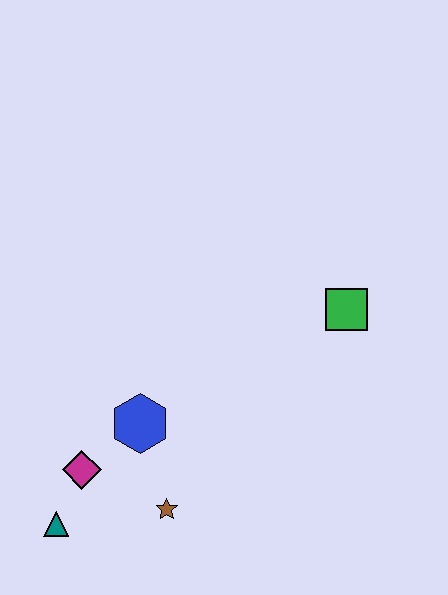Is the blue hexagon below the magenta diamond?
No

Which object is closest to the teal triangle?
The magenta diamond is closest to the teal triangle.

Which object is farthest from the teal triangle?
The green square is farthest from the teal triangle.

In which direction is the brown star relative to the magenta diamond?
The brown star is to the right of the magenta diamond.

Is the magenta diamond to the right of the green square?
No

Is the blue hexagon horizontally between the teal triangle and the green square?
Yes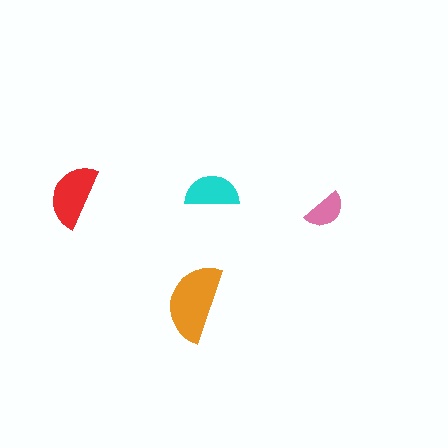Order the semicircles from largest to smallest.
the orange one, the red one, the cyan one, the pink one.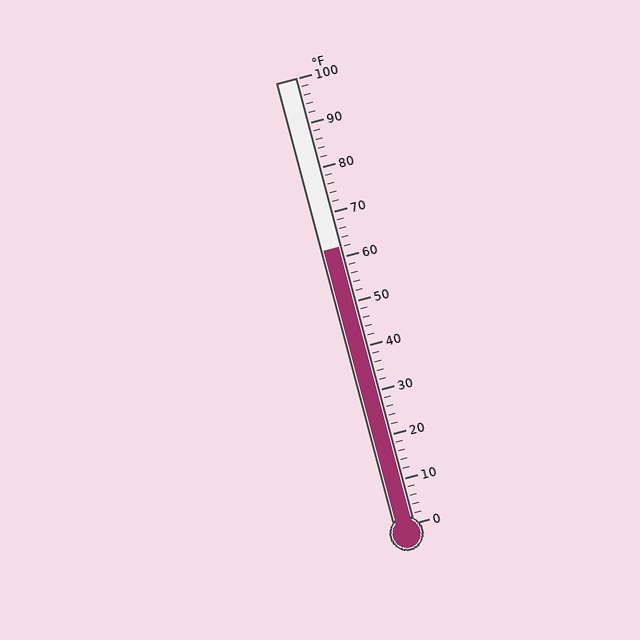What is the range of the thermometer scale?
The thermometer scale ranges from 0°F to 100°F.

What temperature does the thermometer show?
The thermometer shows approximately 62°F.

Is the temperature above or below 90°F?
The temperature is below 90°F.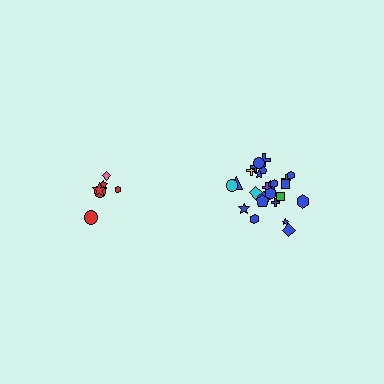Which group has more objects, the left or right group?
The right group.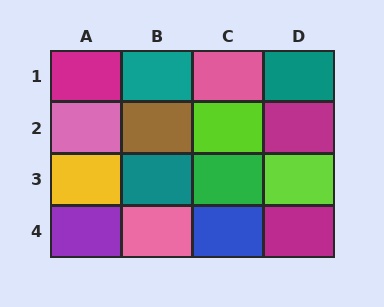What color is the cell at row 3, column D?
Lime.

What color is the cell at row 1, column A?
Magenta.